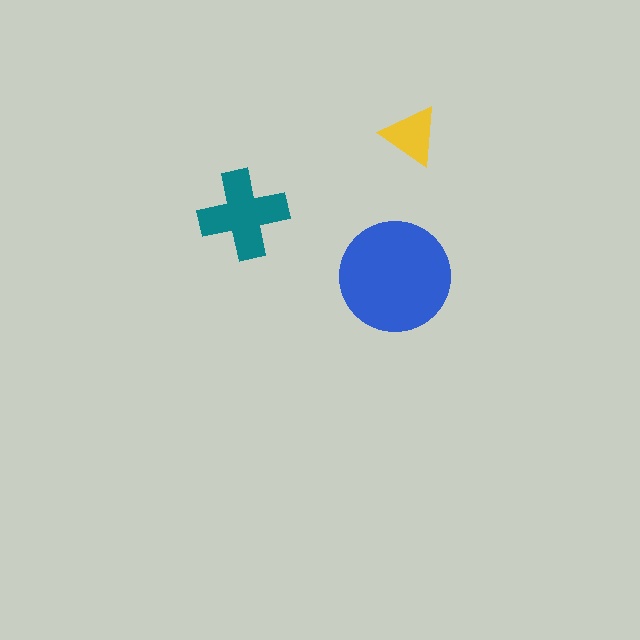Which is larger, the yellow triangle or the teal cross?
The teal cross.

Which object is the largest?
The blue circle.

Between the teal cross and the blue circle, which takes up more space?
The blue circle.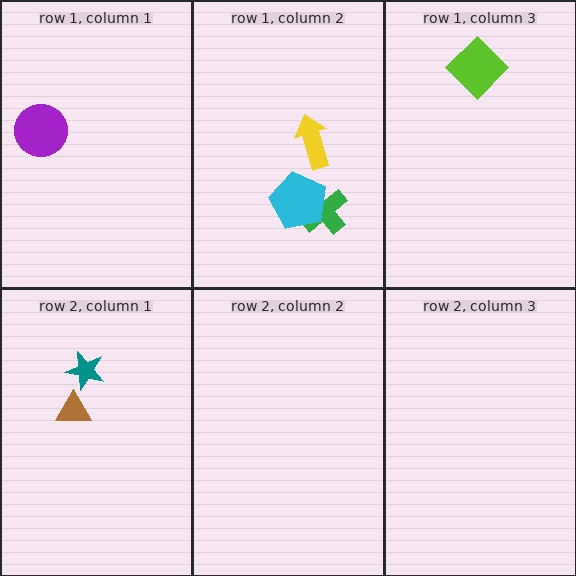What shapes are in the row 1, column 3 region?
The lime diamond.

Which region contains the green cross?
The row 1, column 2 region.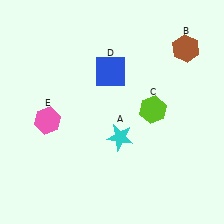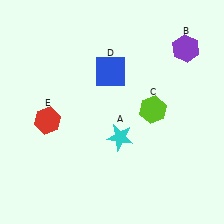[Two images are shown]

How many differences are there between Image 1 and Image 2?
There are 2 differences between the two images.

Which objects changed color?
B changed from brown to purple. E changed from pink to red.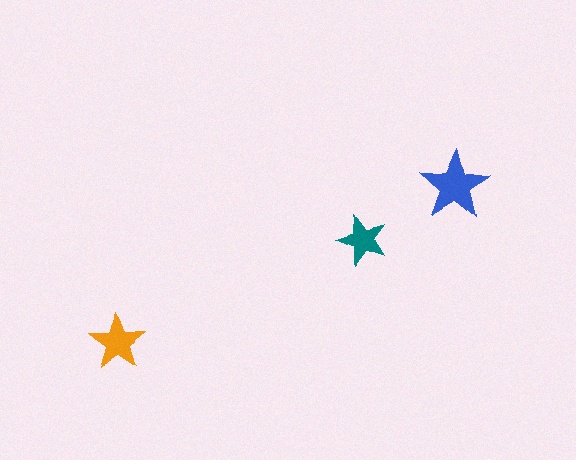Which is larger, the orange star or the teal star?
The orange one.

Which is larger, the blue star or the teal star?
The blue one.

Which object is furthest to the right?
The blue star is rightmost.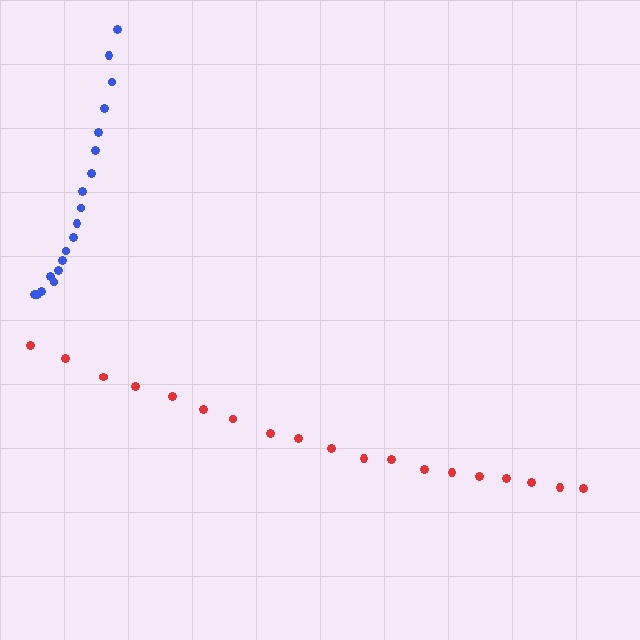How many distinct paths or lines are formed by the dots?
There are 2 distinct paths.